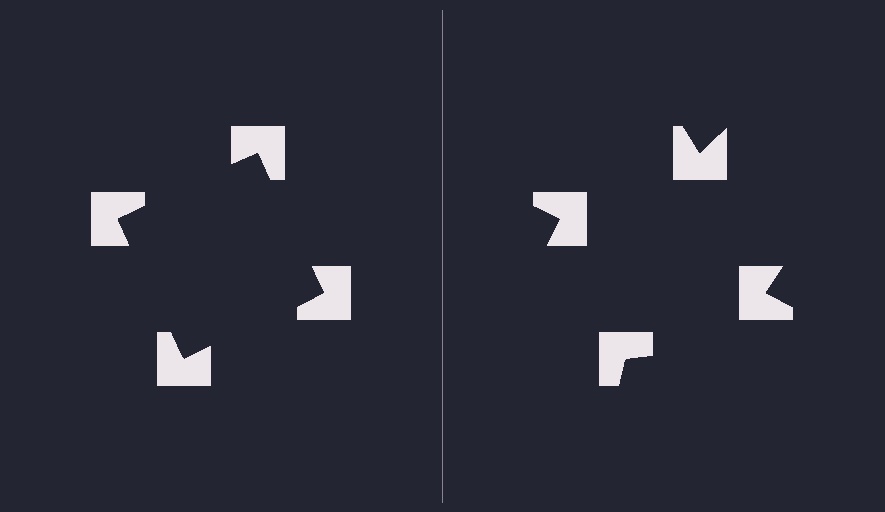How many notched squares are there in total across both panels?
8 — 4 on each side.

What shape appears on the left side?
An illusory square.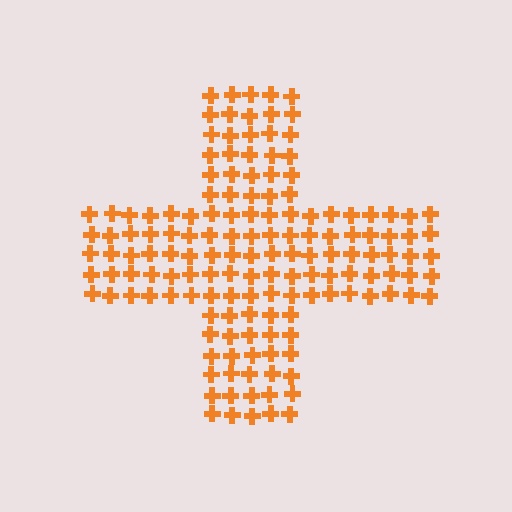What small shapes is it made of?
It is made of small crosses.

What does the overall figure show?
The overall figure shows a cross.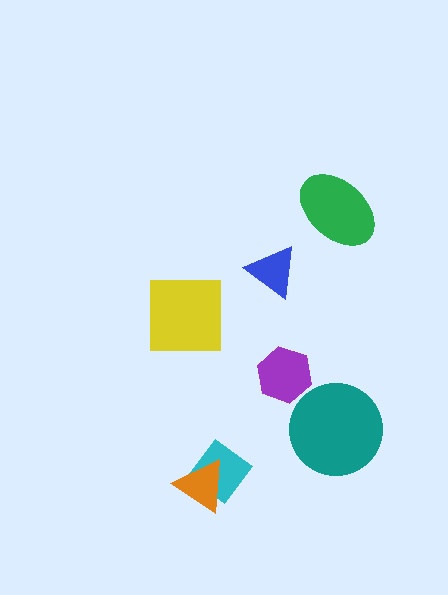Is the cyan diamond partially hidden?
Yes, it is partially covered by another shape.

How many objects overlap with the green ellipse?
0 objects overlap with the green ellipse.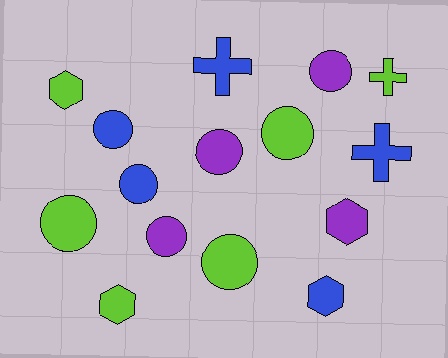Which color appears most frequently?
Lime, with 6 objects.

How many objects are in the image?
There are 15 objects.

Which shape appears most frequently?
Circle, with 8 objects.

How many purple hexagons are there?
There is 1 purple hexagon.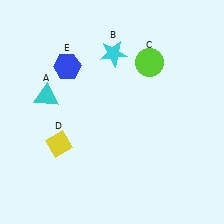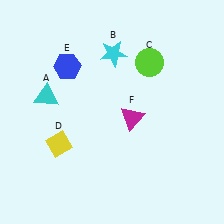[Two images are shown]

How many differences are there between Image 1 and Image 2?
There is 1 difference between the two images.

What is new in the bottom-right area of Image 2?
A magenta triangle (F) was added in the bottom-right area of Image 2.